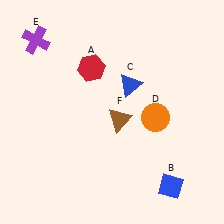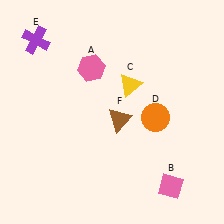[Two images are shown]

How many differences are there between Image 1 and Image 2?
There are 3 differences between the two images.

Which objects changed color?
A changed from red to pink. B changed from blue to pink. C changed from blue to yellow.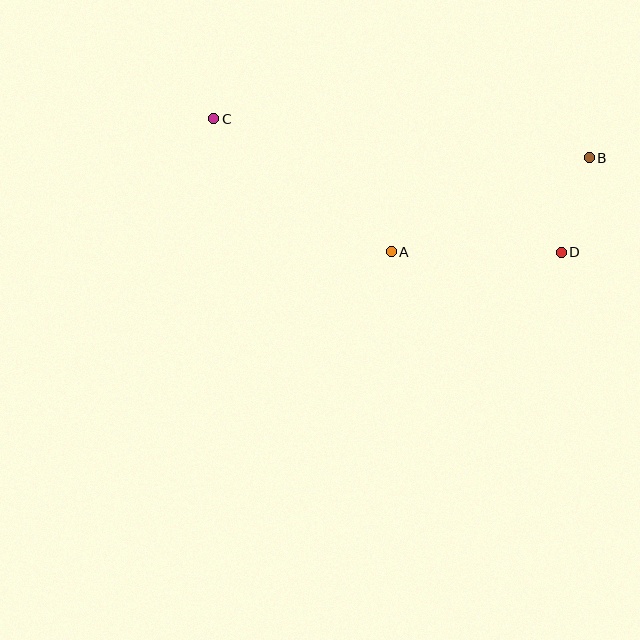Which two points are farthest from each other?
Points B and C are farthest from each other.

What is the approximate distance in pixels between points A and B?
The distance between A and B is approximately 219 pixels.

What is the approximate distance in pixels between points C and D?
The distance between C and D is approximately 372 pixels.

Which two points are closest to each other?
Points B and D are closest to each other.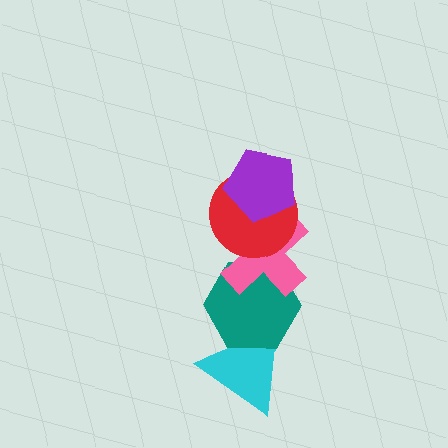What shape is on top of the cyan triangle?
The teal hexagon is on top of the cyan triangle.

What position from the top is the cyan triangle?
The cyan triangle is 5th from the top.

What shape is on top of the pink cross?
The red circle is on top of the pink cross.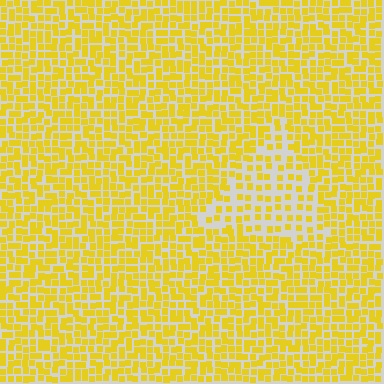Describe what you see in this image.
The image contains small yellow elements arranged at two different densities. A triangle-shaped region is visible where the elements are less densely packed than the surrounding area.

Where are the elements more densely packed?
The elements are more densely packed outside the triangle boundary.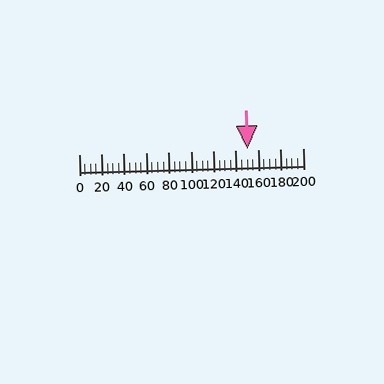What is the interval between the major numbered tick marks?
The major tick marks are spaced 20 units apart.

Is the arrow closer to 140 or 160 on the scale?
The arrow is closer to 160.